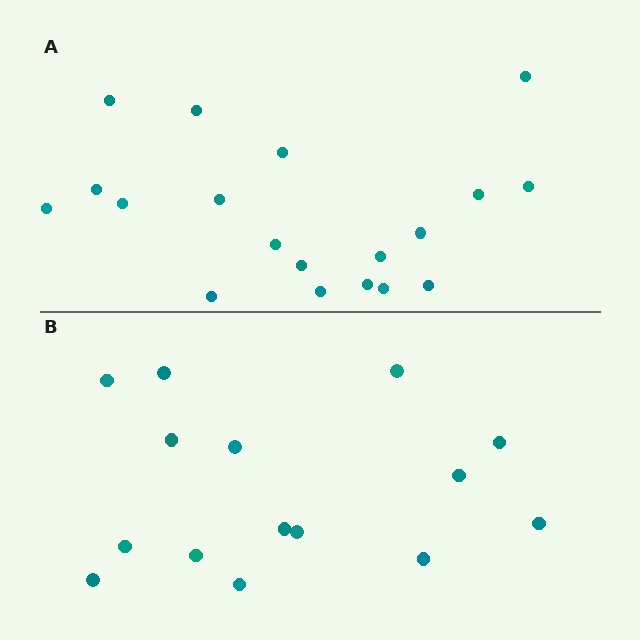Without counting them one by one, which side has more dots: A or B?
Region A (the top region) has more dots.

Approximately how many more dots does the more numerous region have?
Region A has about 4 more dots than region B.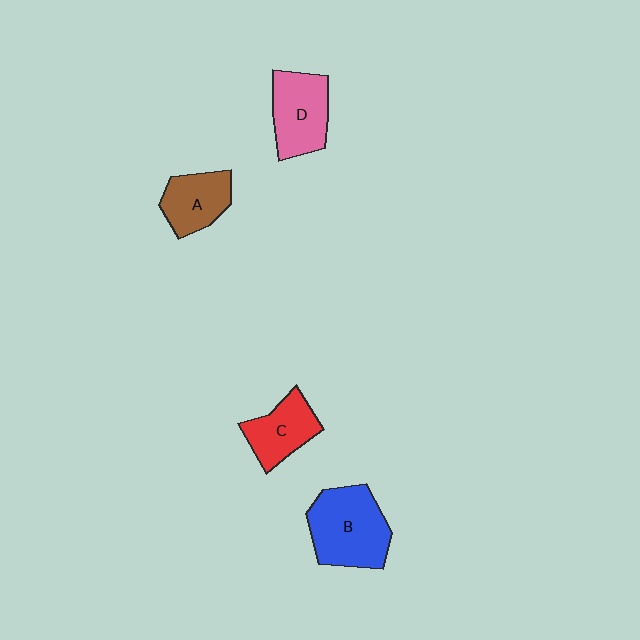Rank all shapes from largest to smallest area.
From largest to smallest: B (blue), D (pink), C (red), A (brown).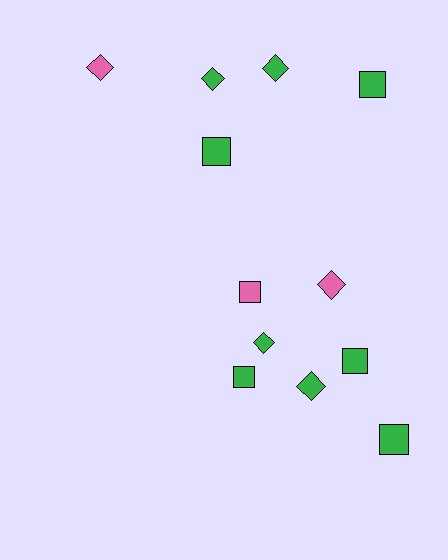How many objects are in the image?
There are 12 objects.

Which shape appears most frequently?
Square, with 6 objects.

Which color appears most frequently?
Green, with 9 objects.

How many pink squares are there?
There is 1 pink square.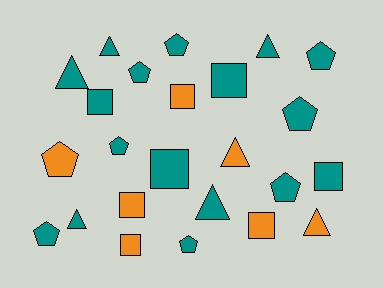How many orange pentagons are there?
There is 1 orange pentagon.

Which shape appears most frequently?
Pentagon, with 9 objects.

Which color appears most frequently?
Teal, with 17 objects.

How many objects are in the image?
There are 24 objects.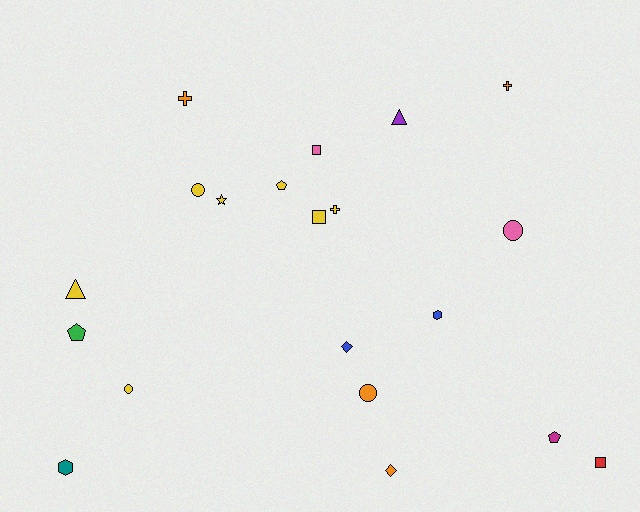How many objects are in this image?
There are 20 objects.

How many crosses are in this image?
There are 3 crosses.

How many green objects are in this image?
There is 1 green object.